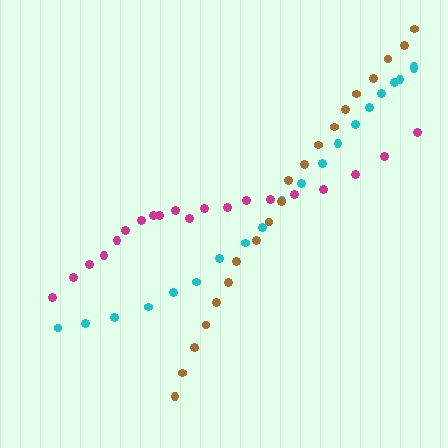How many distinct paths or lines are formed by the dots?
There are 3 distinct paths.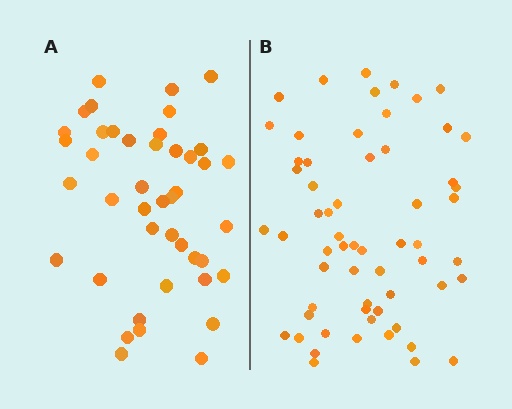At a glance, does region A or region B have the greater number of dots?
Region B (the right region) has more dots.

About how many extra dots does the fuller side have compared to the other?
Region B has approximately 15 more dots than region A.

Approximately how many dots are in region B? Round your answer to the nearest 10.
About 60 dots.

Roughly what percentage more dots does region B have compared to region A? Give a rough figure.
About 40% more.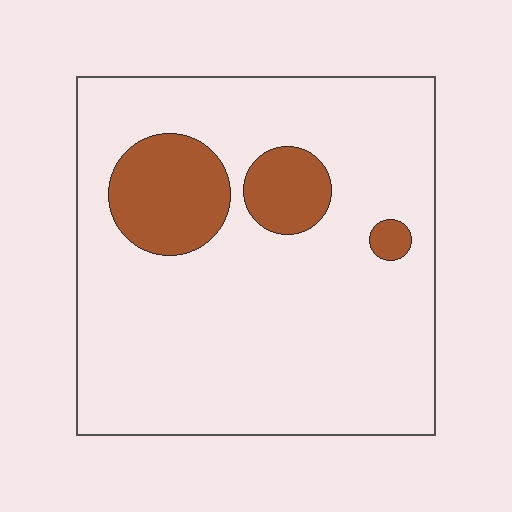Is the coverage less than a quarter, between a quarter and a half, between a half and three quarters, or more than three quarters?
Less than a quarter.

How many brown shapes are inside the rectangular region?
3.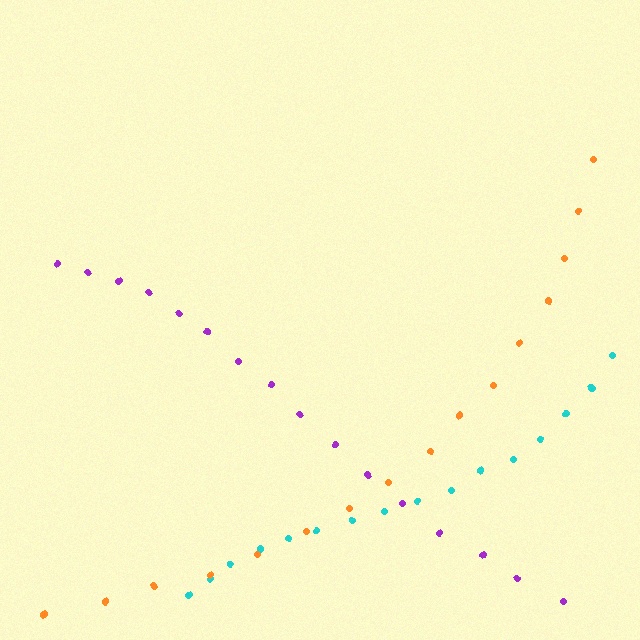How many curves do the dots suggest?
There are 3 distinct paths.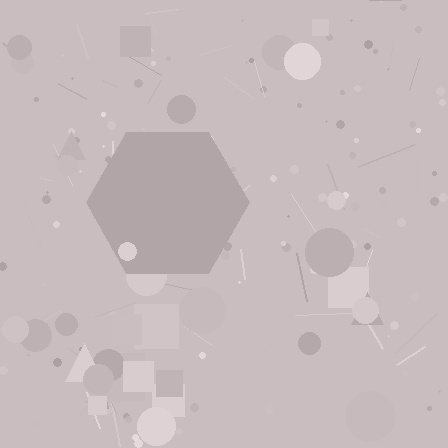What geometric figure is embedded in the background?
A hexagon is embedded in the background.